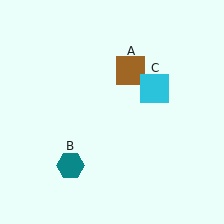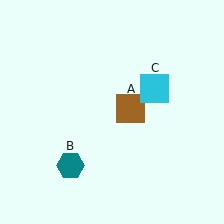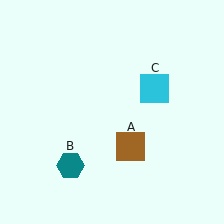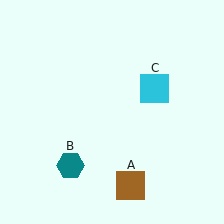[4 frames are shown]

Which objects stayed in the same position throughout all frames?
Teal hexagon (object B) and cyan square (object C) remained stationary.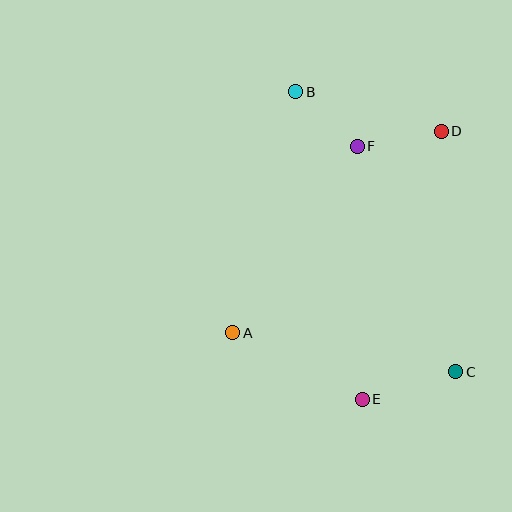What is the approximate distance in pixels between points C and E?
The distance between C and E is approximately 97 pixels.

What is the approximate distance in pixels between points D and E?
The distance between D and E is approximately 279 pixels.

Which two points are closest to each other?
Points B and F are closest to each other.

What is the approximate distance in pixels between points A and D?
The distance between A and D is approximately 290 pixels.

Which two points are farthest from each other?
Points B and C are farthest from each other.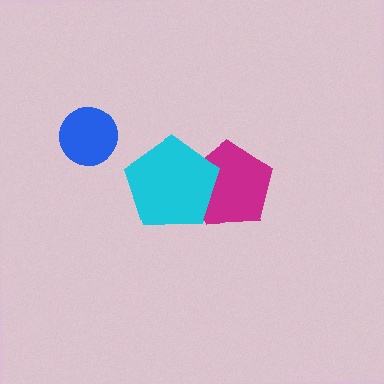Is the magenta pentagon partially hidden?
Yes, it is partially covered by another shape.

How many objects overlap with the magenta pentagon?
1 object overlaps with the magenta pentagon.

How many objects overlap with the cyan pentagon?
1 object overlaps with the cyan pentagon.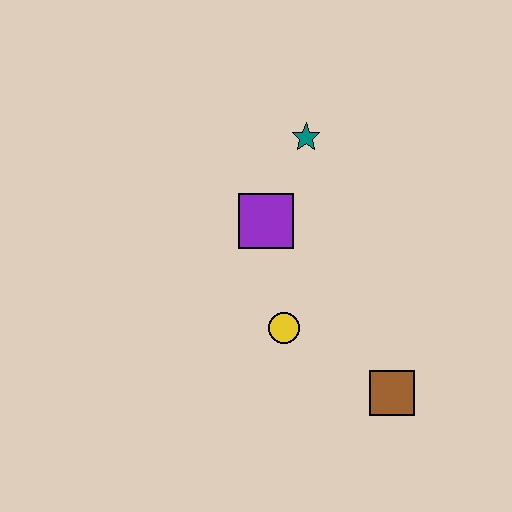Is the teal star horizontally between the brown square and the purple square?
Yes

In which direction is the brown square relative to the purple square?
The brown square is below the purple square.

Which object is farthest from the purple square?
The brown square is farthest from the purple square.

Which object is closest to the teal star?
The purple square is closest to the teal star.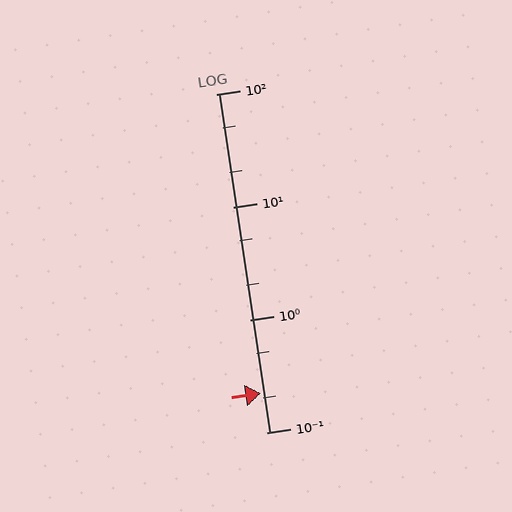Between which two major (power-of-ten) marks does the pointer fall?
The pointer is between 0.1 and 1.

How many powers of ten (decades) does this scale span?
The scale spans 3 decades, from 0.1 to 100.